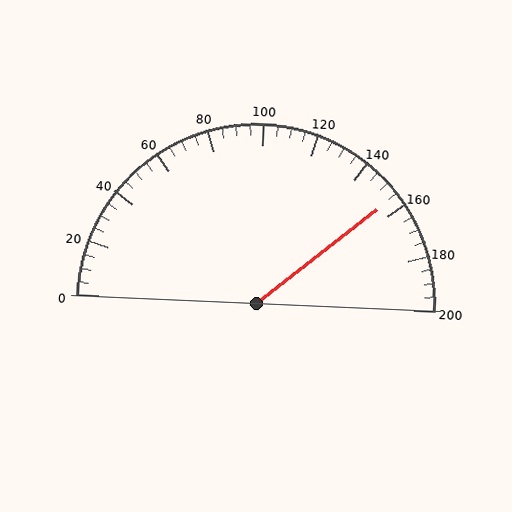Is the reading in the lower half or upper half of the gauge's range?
The reading is in the upper half of the range (0 to 200).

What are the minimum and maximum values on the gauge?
The gauge ranges from 0 to 200.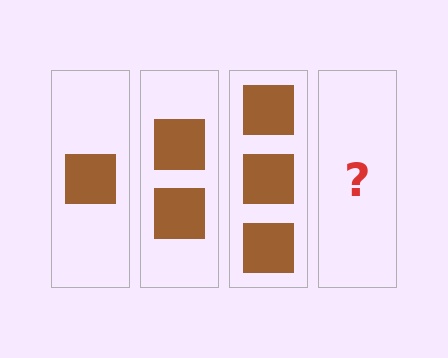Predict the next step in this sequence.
The next step is 4 squares.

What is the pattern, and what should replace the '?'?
The pattern is that each step adds one more square. The '?' should be 4 squares.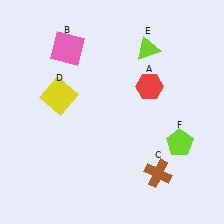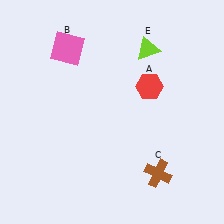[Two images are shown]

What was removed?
The yellow square (D), the lime pentagon (F) were removed in Image 2.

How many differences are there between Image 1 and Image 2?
There are 2 differences between the two images.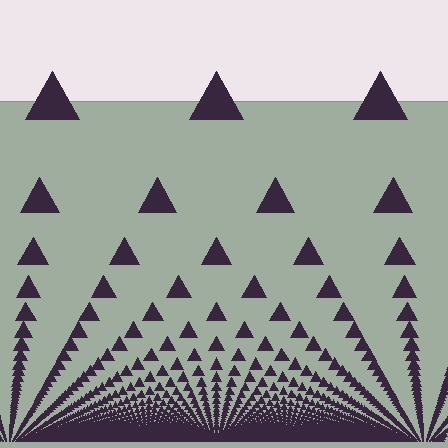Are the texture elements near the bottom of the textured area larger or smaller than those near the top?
Smaller. The gradient is inverted — elements near the bottom are smaller and denser.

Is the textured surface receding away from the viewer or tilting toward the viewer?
The surface appears to tilt toward the viewer. Texture elements get larger and sparser toward the top.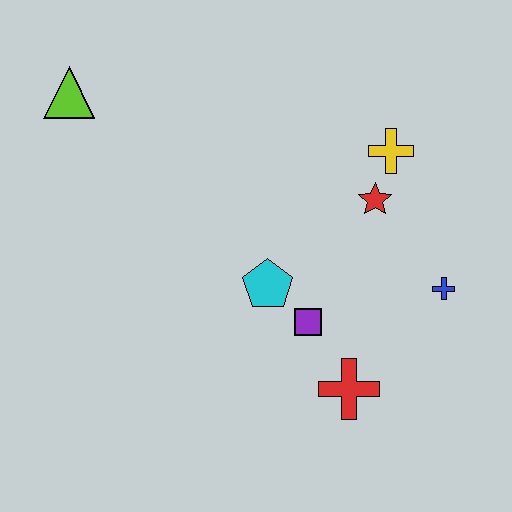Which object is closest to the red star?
The yellow cross is closest to the red star.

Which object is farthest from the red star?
The lime triangle is farthest from the red star.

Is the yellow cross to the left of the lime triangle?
No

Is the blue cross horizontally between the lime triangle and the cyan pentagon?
No